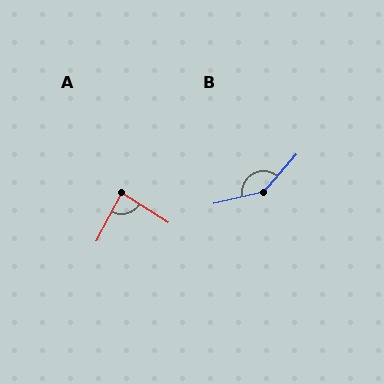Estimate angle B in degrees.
Approximately 144 degrees.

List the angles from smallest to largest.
A (85°), B (144°).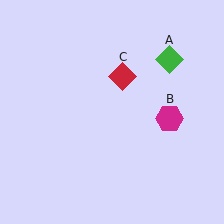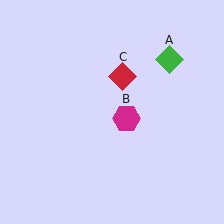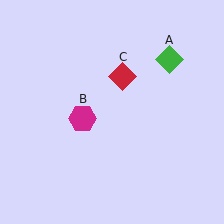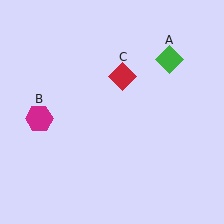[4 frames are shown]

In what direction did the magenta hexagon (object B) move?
The magenta hexagon (object B) moved left.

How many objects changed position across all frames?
1 object changed position: magenta hexagon (object B).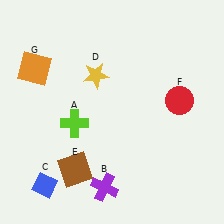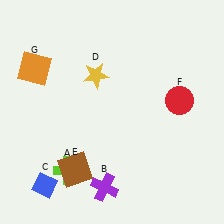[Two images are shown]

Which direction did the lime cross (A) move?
The lime cross (A) moved down.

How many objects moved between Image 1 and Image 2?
1 object moved between the two images.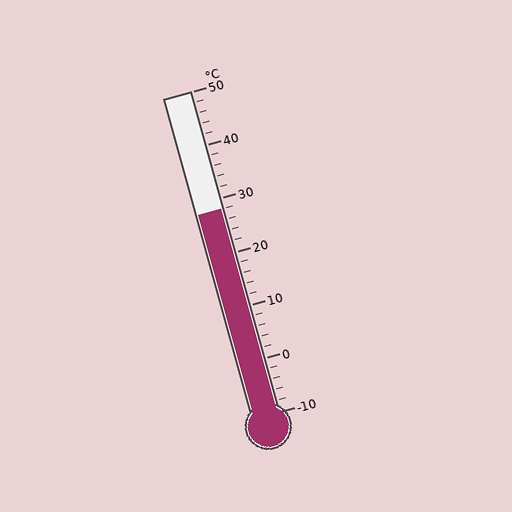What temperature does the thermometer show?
The thermometer shows approximately 28°C.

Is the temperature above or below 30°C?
The temperature is below 30°C.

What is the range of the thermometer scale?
The thermometer scale ranges from -10°C to 50°C.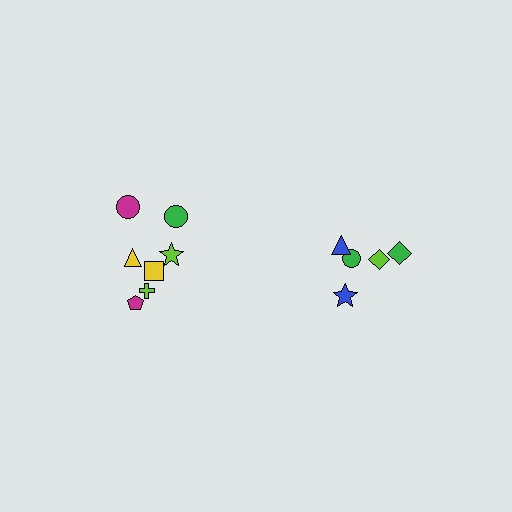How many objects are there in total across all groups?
There are 12 objects.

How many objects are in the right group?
There are 5 objects.